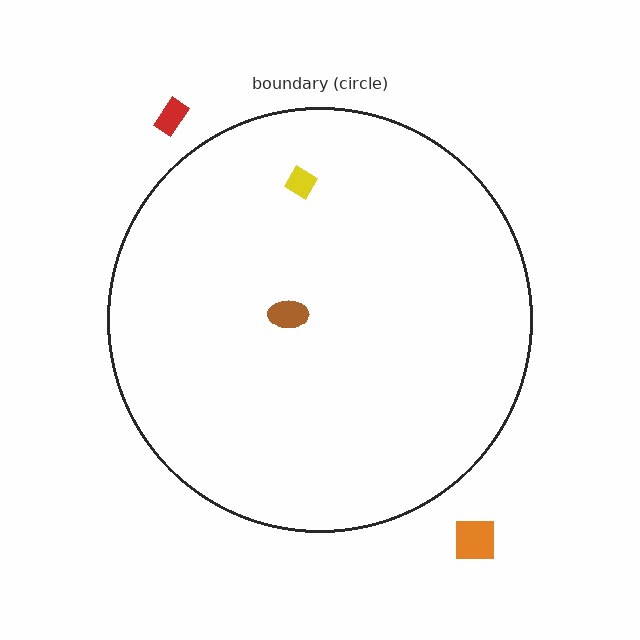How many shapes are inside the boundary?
2 inside, 2 outside.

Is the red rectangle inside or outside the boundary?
Outside.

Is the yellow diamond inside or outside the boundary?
Inside.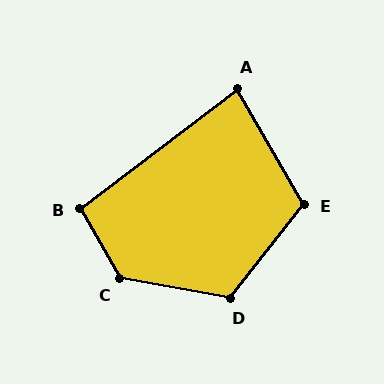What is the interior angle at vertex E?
Approximately 112 degrees (obtuse).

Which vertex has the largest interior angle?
C, at approximately 129 degrees.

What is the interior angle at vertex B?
Approximately 98 degrees (obtuse).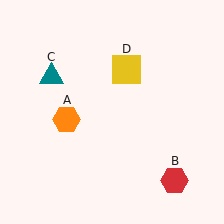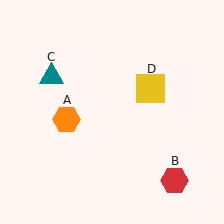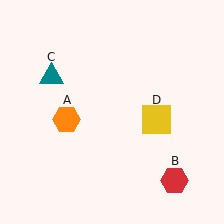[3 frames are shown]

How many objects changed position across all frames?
1 object changed position: yellow square (object D).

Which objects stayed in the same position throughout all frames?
Orange hexagon (object A) and red hexagon (object B) and teal triangle (object C) remained stationary.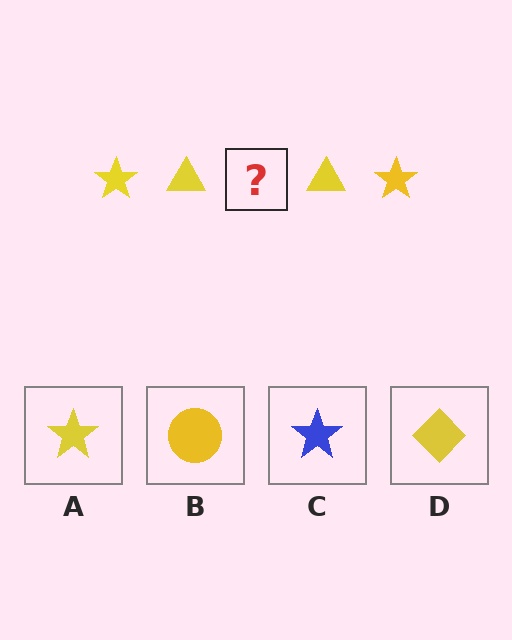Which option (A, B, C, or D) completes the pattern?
A.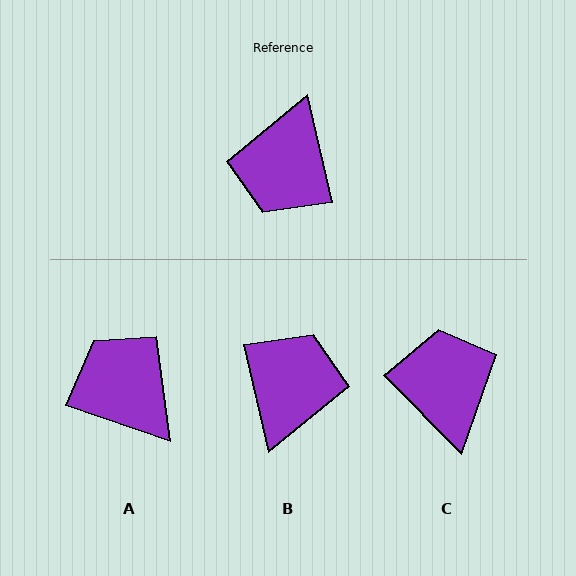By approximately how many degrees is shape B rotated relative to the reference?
Approximately 179 degrees counter-clockwise.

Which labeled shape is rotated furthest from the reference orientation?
B, about 179 degrees away.